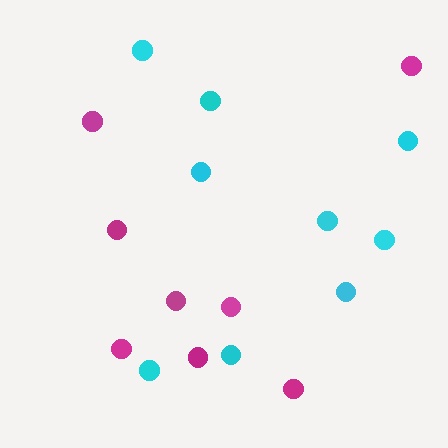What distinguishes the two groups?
There are 2 groups: one group of cyan circles (9) and one group of magenta circles (8).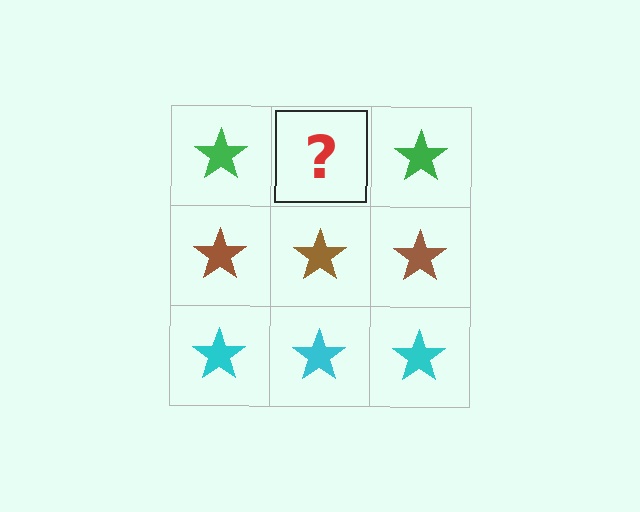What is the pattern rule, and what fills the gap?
The rule is that each row has a consistent color. The gap should be filled with a green star.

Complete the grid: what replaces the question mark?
The question mark should be replaced with a green star.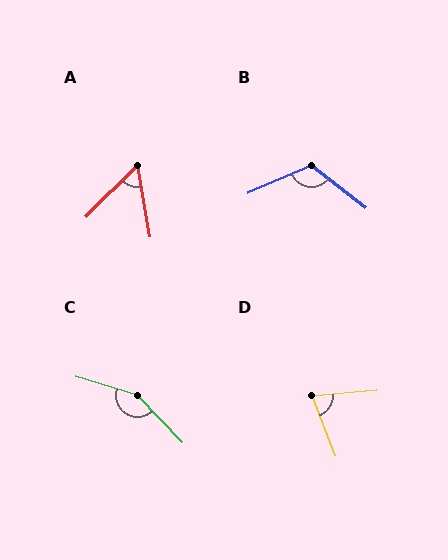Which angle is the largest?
C, at approximately 150 degrees.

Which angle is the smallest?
A, at approximately 55 degrees.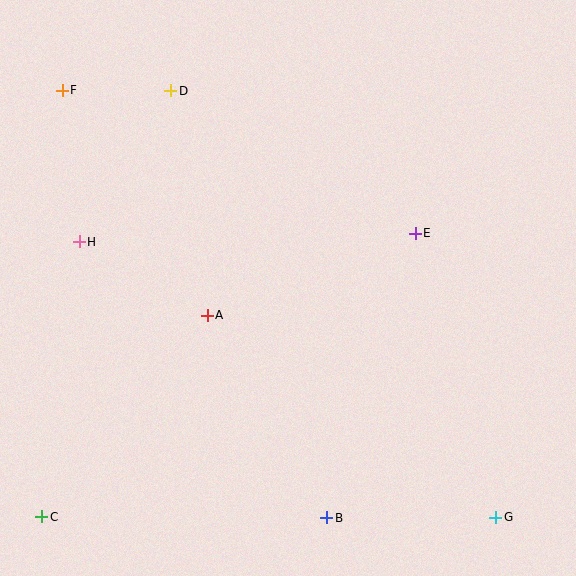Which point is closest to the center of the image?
Point A at (207, 315) is closest to the center.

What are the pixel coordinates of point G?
Point G is at (496, 517).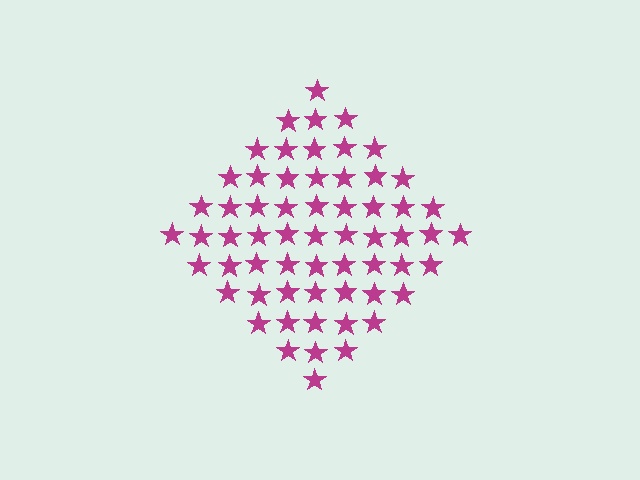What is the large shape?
The large shape is a diamond.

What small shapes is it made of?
It is made of small stars.